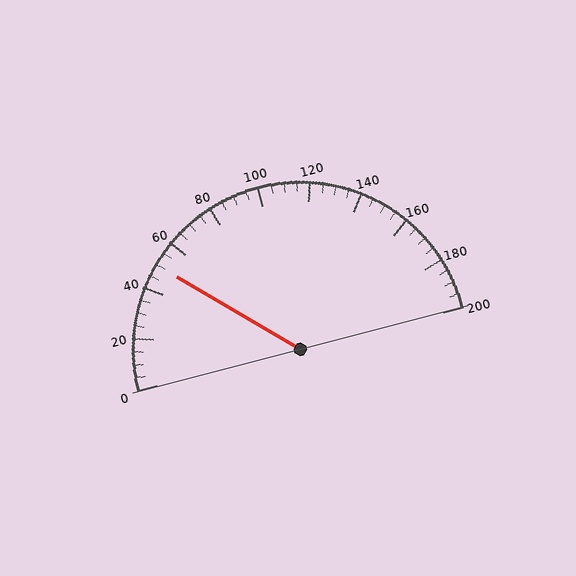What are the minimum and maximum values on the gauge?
The gauge ranges from 0 to 200.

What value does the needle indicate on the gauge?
The needle indicates approximately 50.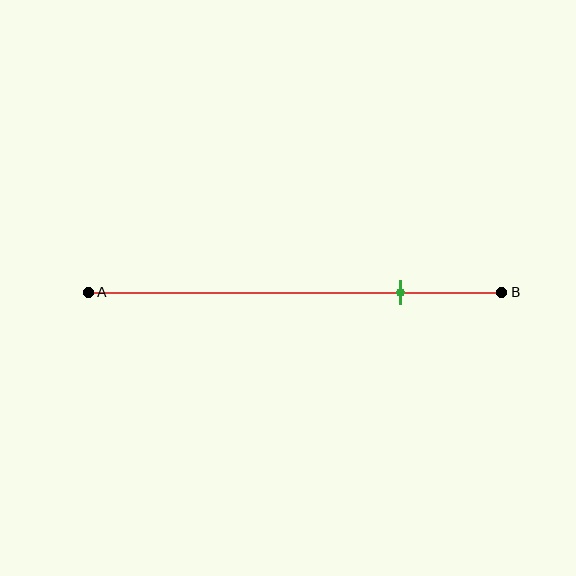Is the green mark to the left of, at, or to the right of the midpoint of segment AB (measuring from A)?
The green mark is to the right of the midpoint of segment AB.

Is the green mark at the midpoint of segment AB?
No, the mark is at about 75% from A, not at the 50% midpoint.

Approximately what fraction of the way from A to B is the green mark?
The green mark is approximately 75% of the way from A to B.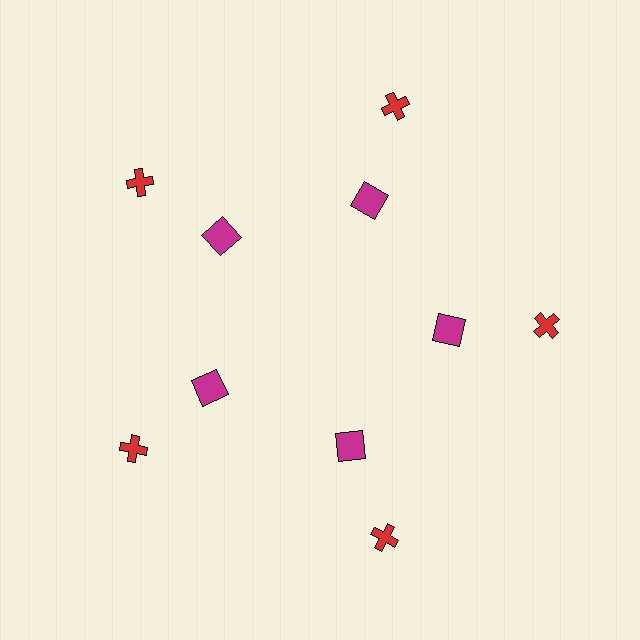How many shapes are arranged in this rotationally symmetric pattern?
There are 10 shapes, arranged in 5 groups of 2.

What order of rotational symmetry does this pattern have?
This pattern has 5-fold rotational symmetry.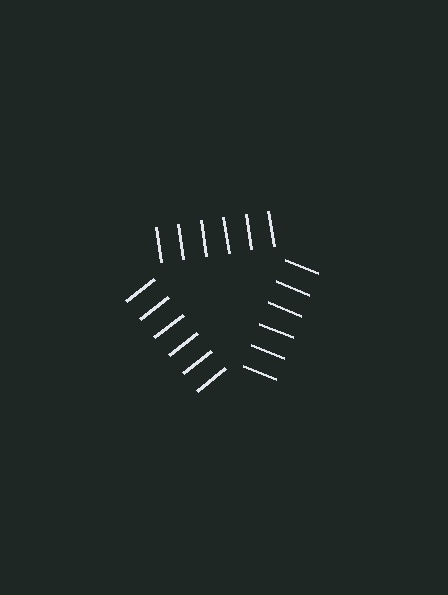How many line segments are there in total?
18 — 6 along each of the 3 edges.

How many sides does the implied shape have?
3 sides — the line-ends trace a triangle.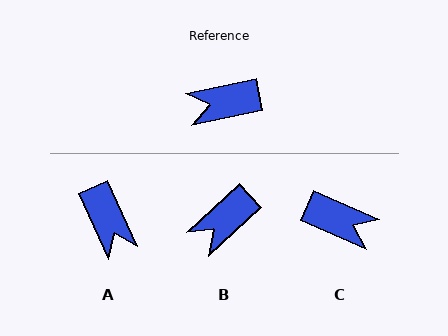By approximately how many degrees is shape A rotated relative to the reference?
Approximately 103 degrees counter-clockwise.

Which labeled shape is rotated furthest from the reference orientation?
C, about 145 degrees away.